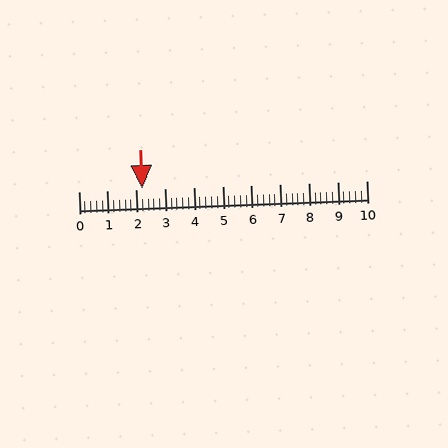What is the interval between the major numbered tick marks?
The major tick marks are spaced 1 units apart.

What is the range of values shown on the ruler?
The ruler shows values from 0 to 10.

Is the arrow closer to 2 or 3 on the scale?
The arrow is closer to 2.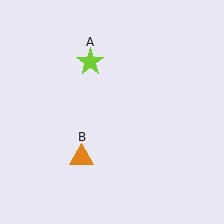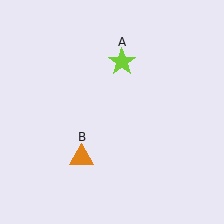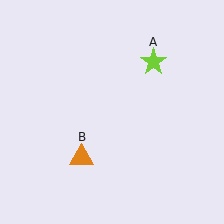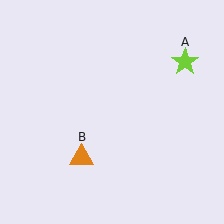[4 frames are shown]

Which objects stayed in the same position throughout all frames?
Orange triangle (object B) remained stationary.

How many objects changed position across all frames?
1 object changed position: lime star (object A).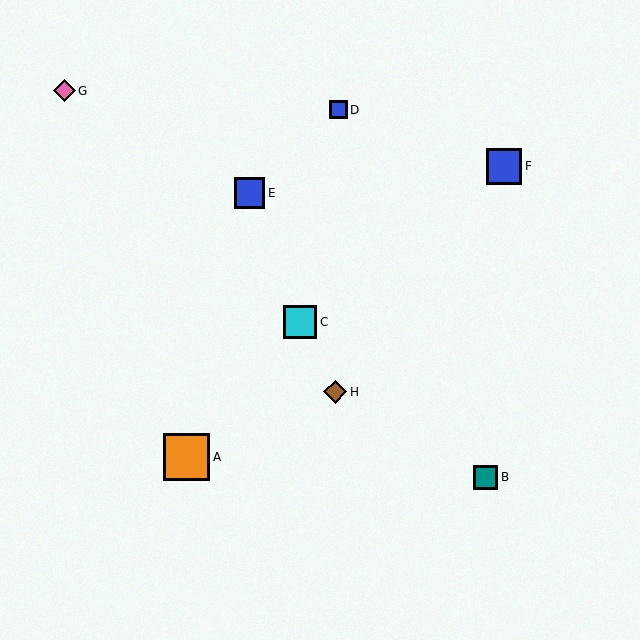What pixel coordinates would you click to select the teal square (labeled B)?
Click at (486, 477) to select the teal square B.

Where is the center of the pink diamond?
The center of the pink diamond is at (65, 91).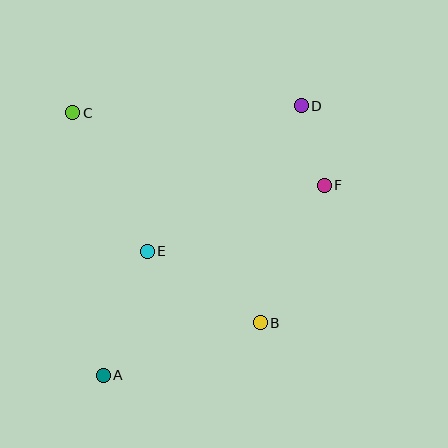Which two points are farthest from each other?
Points A and D are farthest from each other.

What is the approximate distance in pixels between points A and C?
The distance between A and C is approximately 264 pixels.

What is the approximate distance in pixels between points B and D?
The distance between B and D is approximately 221 pixels.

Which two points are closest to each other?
Points D and F are closest to each other.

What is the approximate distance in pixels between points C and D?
The distance between C and D is approximately 229 pixels.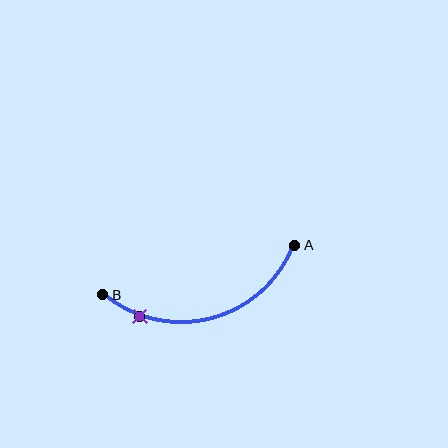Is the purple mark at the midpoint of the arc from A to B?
No. The purple mark lies on the arc but is closer to endpoint B. The arc midpoint would be at the point on the curve equidistant along the arc from both A and B.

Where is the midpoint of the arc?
The arc midpoint is the point on the curve farthest from the straight line joining A and B. It sits below that line.